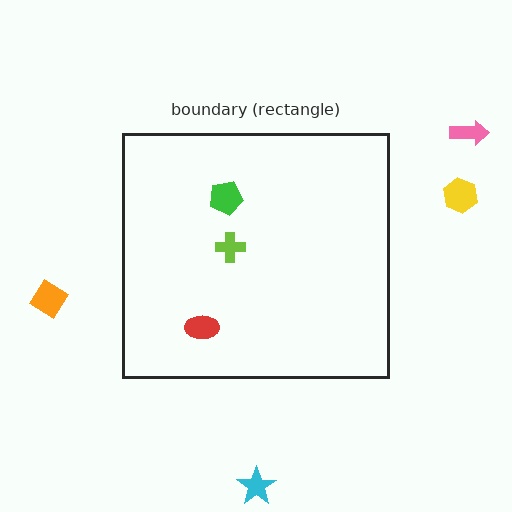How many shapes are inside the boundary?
3 inside, 4 outside.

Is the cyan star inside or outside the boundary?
Outside.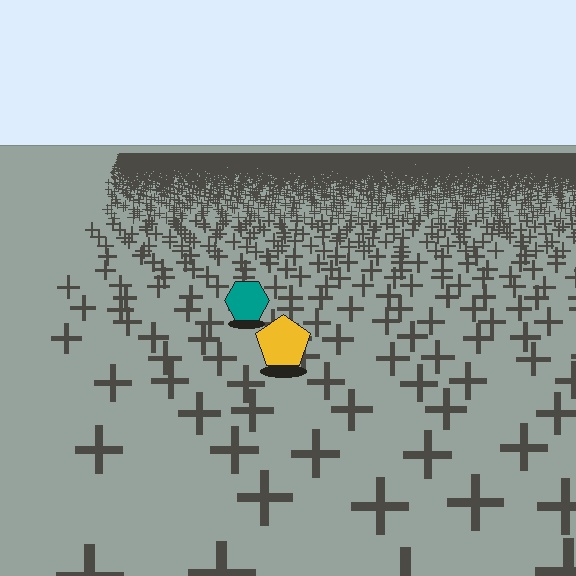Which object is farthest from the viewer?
The teal hexagon is farthest from the viewer. It appears smaller and the ground texture around it is denser.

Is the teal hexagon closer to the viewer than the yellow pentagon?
No. The yellow pentagon is closer — you can tell from the texture gradient: the ground texture is coarser near it.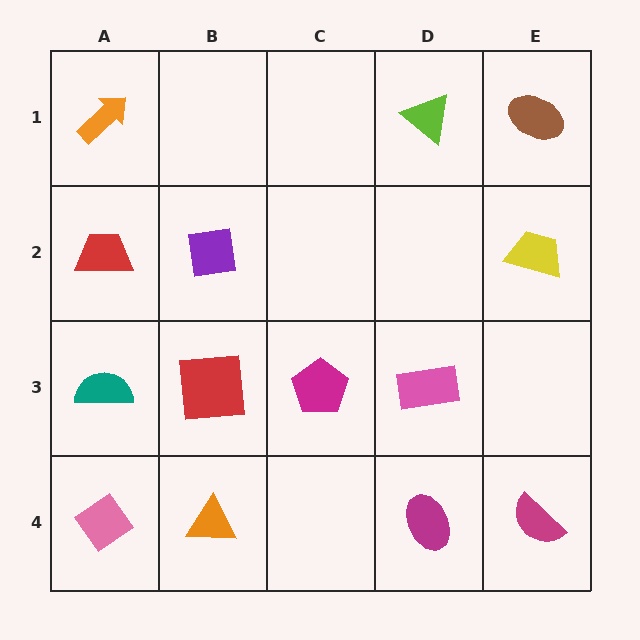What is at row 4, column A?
A pink diamond.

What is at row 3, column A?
A teal semicircle.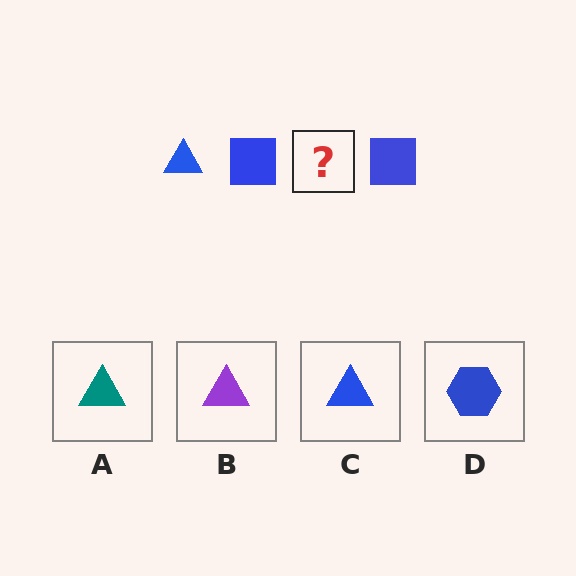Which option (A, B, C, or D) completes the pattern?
C.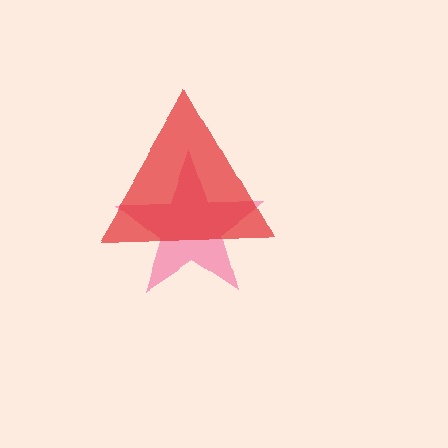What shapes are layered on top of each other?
The layered shapes are: a pink star, a red triangle.